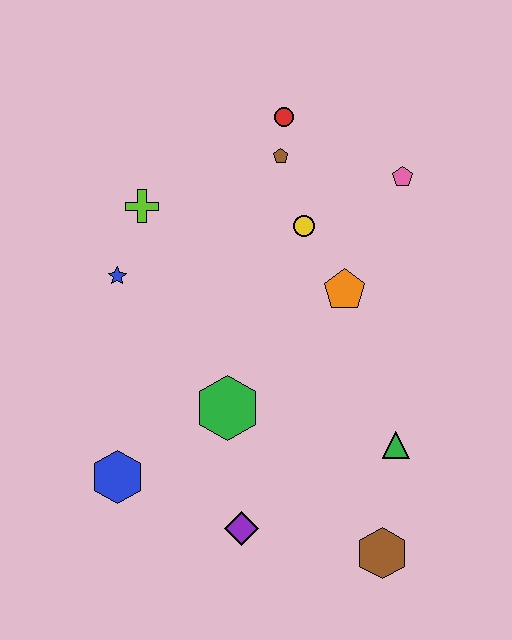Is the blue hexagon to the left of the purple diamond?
Yes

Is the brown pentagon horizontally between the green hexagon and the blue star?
No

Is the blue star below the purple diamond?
No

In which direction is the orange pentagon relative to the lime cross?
The orange pentagon is to the right of the lime cross.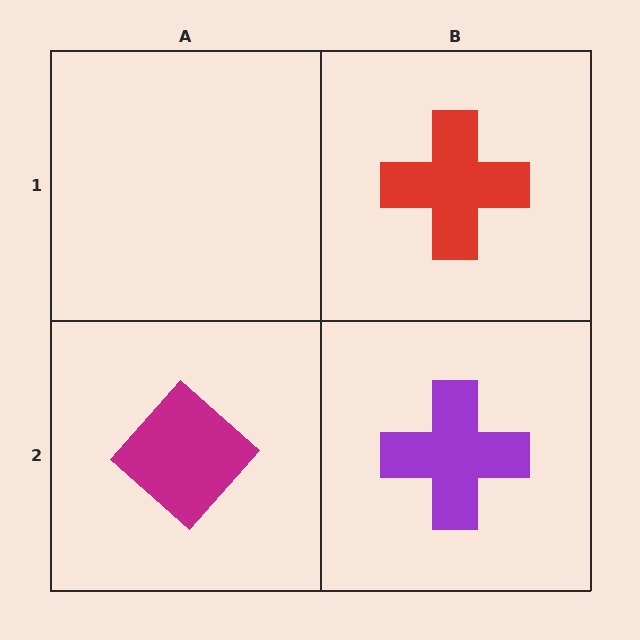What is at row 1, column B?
A red cross.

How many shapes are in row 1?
1 shape.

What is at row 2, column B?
A purple cross.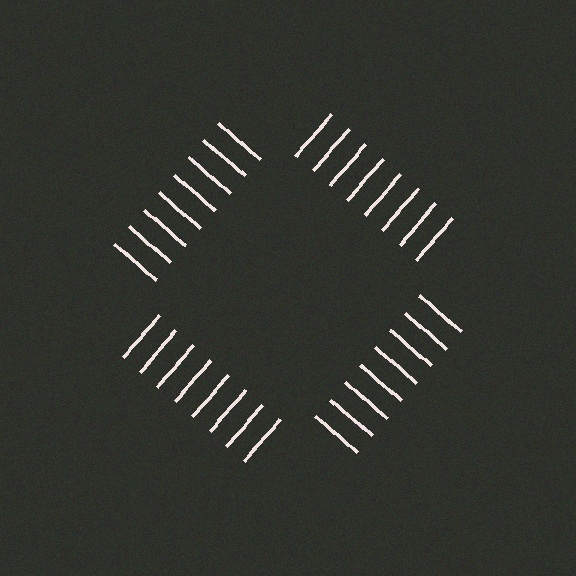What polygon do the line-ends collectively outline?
An illusory square — the line segments terminate on its edges but no continuous stroke is drawn.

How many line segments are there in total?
32 — 8 along each of the 4 edges.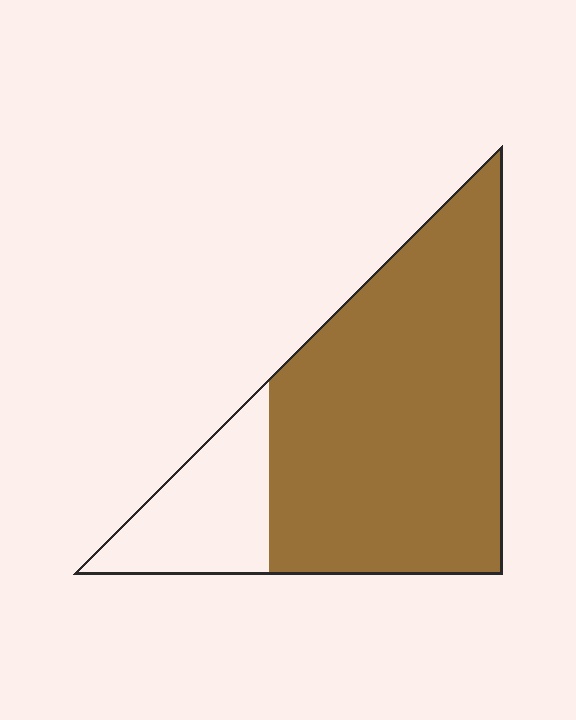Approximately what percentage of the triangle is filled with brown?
Approximately 80%.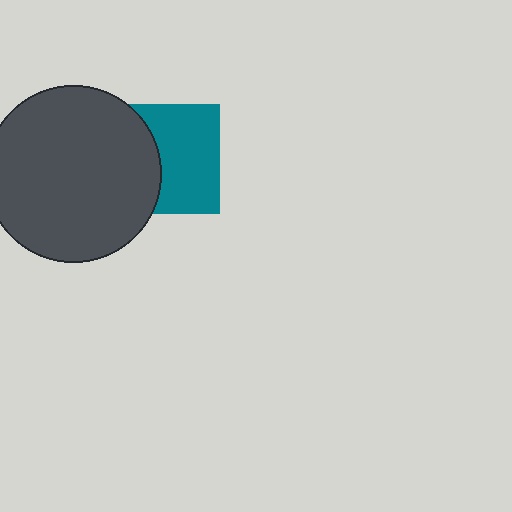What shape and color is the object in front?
The object in front is a dark gray circle.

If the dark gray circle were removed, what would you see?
You would see the complete teal square.